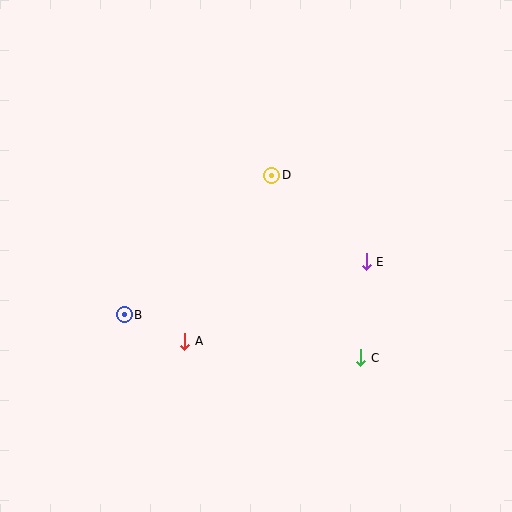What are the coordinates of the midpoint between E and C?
The midpoint between E and C is at (364, 310).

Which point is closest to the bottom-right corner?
Point C is closest to the bottom-right corner.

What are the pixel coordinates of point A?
Point A is at (185, 341).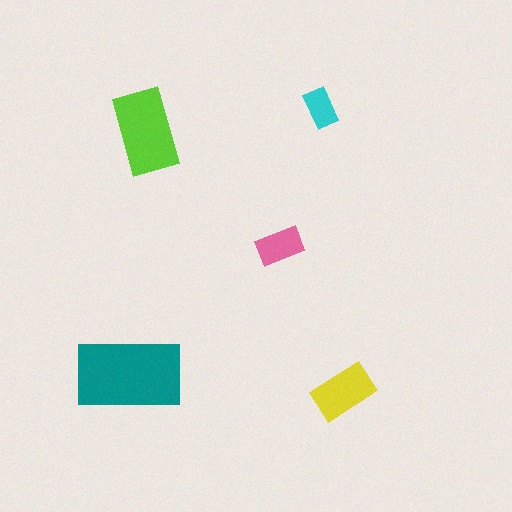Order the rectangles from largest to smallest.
the teal one, the lime one, the yellow one, the pink one, the cyan one.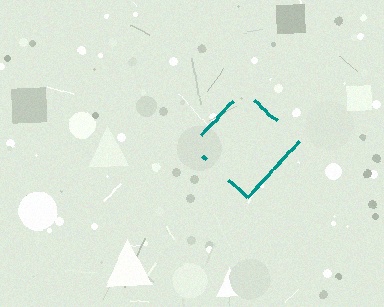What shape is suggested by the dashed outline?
The dashed outline suggests a diamond.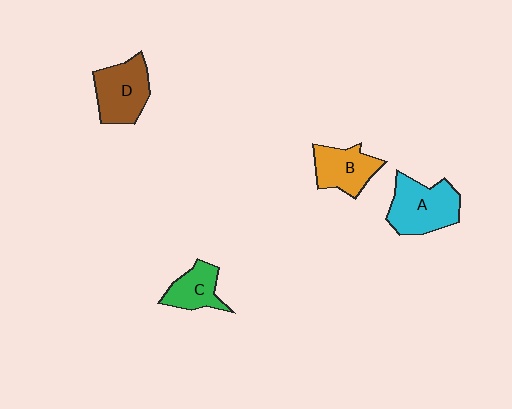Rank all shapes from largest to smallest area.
From largest to smallest: A (cyan), D (brown), B (orange), C (green).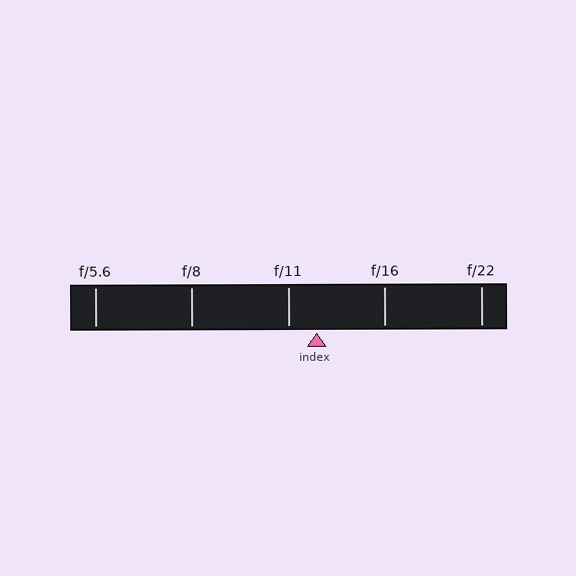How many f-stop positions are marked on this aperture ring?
There are 5 f-stop positions marked.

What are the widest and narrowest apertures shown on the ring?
The widest aperture shown is f/5.6 and the narrowest is f/22.